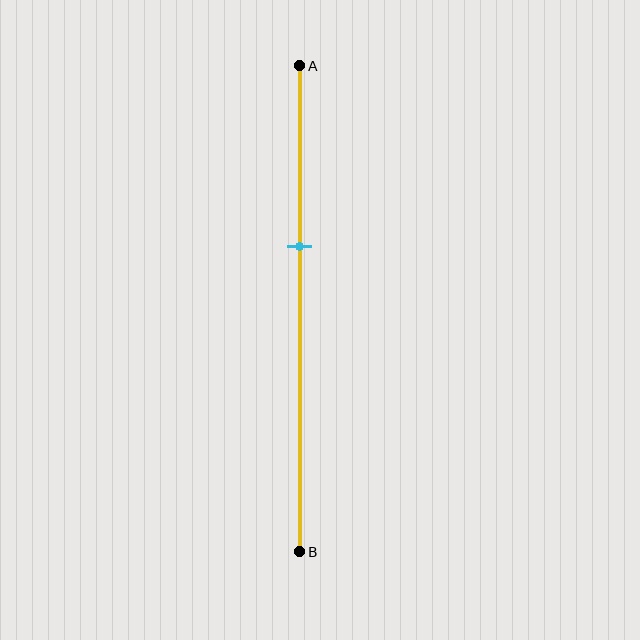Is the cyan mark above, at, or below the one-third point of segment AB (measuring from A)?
The cyan mark is below the one-third point of segment AB.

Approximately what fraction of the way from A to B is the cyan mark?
The cyan mark is approximately 35% of the way from A to B.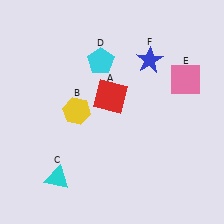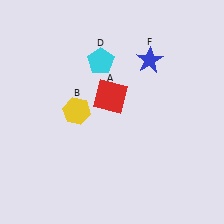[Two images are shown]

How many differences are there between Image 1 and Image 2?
There are 2 differences between the two images.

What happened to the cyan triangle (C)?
The cyan triangle (C) was removed in Image 2. It was in the bottom-left area of Image 1.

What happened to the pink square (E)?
The pink square (E) was removed in Image 2. It was in the top-right area of Image 1.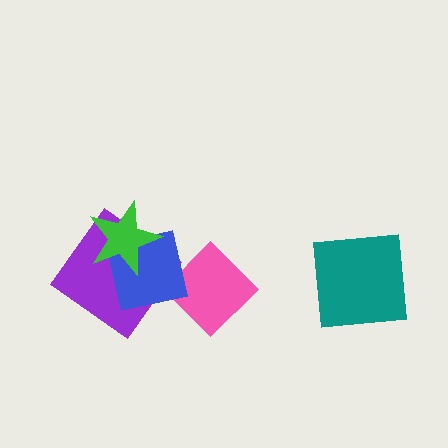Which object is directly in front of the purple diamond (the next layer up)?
The blue square is directly in front of the purple diamond.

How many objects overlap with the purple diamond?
2 objects overlap with the purple diamond.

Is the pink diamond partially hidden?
Yes, it is partially covered by another shape.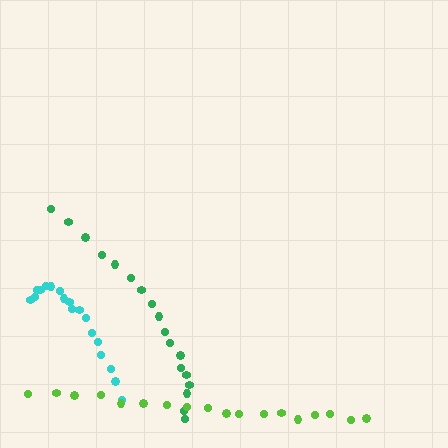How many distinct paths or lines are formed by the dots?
There are 3 distinct paths.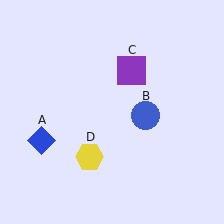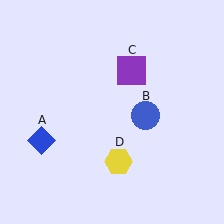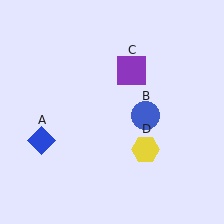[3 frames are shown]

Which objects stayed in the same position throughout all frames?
Blue diamond (object A) and blue circle (object B) and purple square (object C) remained stationary.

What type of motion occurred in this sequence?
The yellow hexagon (object D) rotated counterclockwise around the center of the scene.